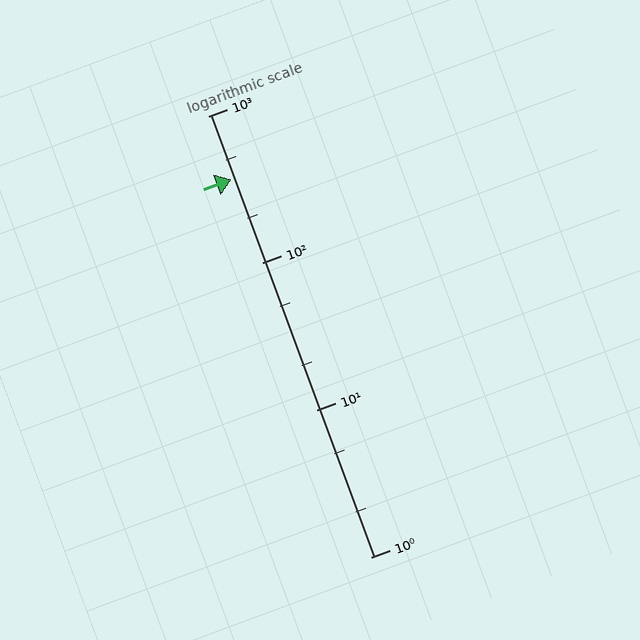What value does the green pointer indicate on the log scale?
The pointer indicates approximately 370.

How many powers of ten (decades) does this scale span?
The scale spans 3 decades, from 1 to 1000.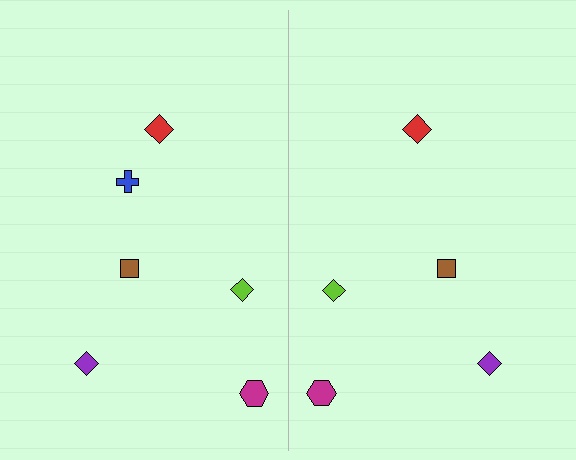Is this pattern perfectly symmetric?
No, the pattern is not perfectly symmetric. A blue cross is missing from the right side.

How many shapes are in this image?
There are 11 shapes in this image.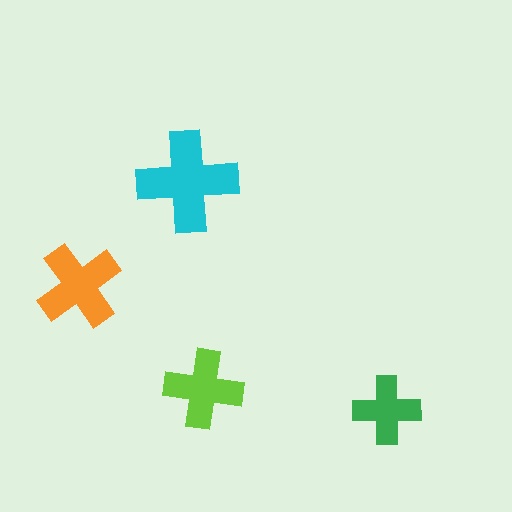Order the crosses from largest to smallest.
the cyan one, the orange one, the lime one, the green one.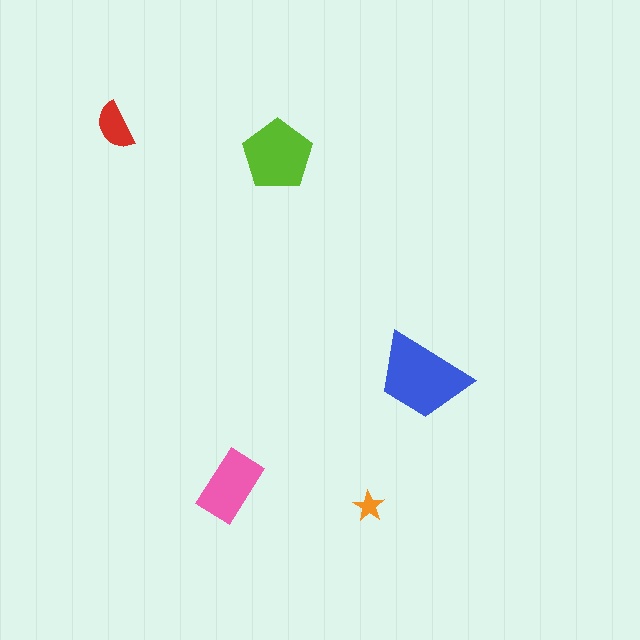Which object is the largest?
The blue trapezoid.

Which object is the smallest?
The orange star.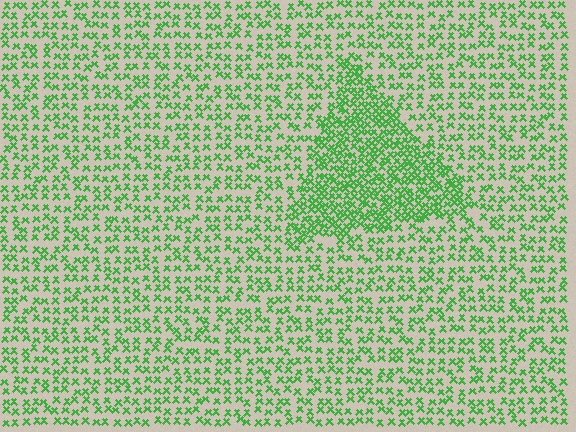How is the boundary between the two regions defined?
The boundary is defined by a change in element density (approximately 2.0x ratio). All elements are the same color, size, and shape.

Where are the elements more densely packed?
The elements are more densely packed inside the triangle boundary.